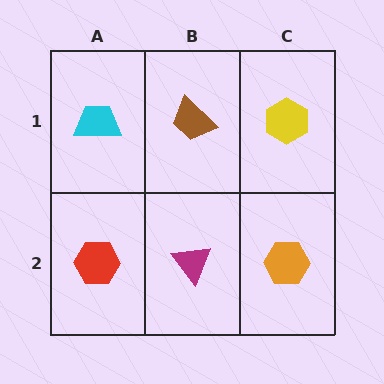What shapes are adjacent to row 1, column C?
An orange hexagon (row 2, column C), a brown trapezoid (row 1, column B).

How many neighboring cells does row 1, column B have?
3.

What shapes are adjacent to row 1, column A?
A red hexagon (row 2, column A), a brown trapezoid (row 1, column B).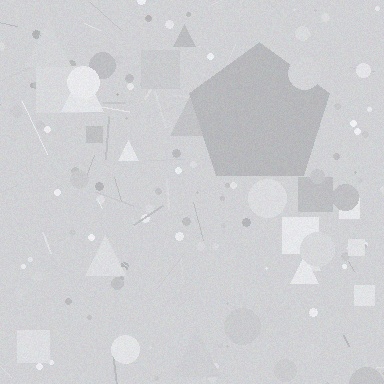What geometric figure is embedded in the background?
A pentagon is embedded in the background.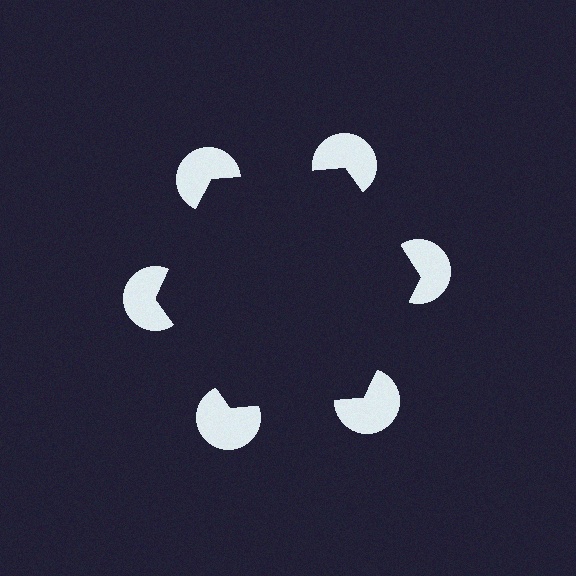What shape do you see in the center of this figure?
An illusory hexagon — its edges are inferred from the aligned wedge cuts in the pac-man discs, not physically drawn.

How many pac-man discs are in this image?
There are 6 — one at each vertex of the illusory hexagon.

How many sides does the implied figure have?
6 sides.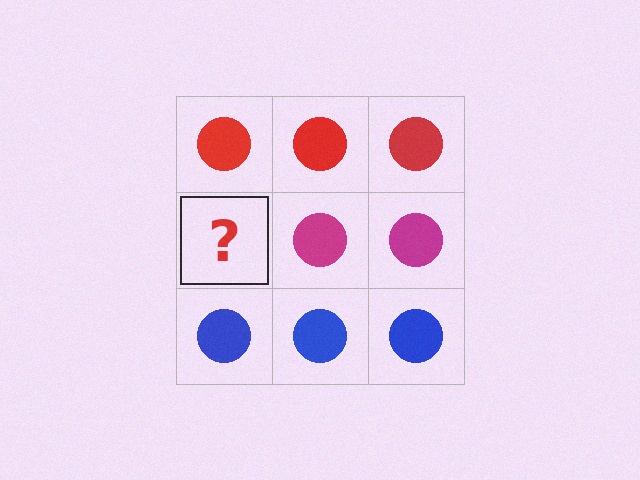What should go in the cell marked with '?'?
The missing cell should contain a magenta circle.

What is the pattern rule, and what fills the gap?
The rule is that each row has a consistent color. The gap should be filled with a magenta circle.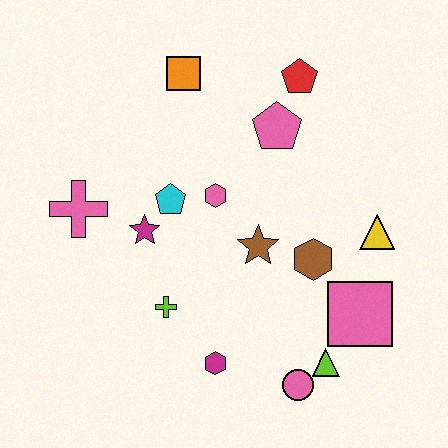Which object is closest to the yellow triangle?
The brown hexagon is closest to the yellow triangle.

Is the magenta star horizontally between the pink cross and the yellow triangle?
Yes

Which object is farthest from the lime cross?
The red pentagon is farthest from the lime cross.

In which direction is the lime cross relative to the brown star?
The lime cross is to the left of the brown star.